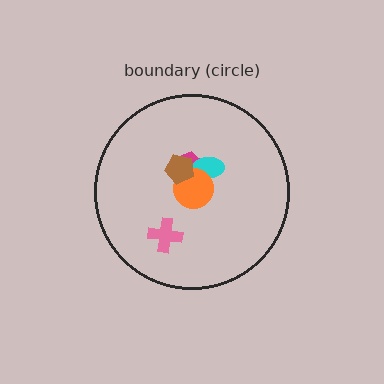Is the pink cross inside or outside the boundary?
Inside.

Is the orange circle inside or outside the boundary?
Inside.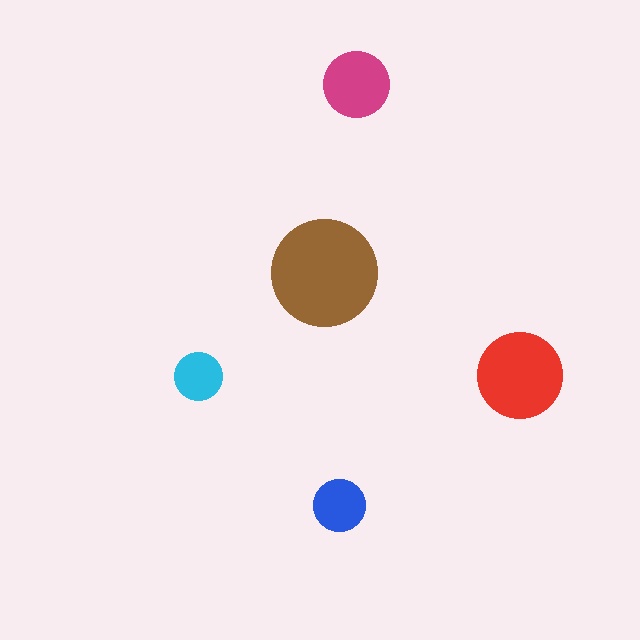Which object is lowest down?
The blue circle is bottommost.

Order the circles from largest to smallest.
the brown one, the red one, the magenta one, the blue one, the cyan one.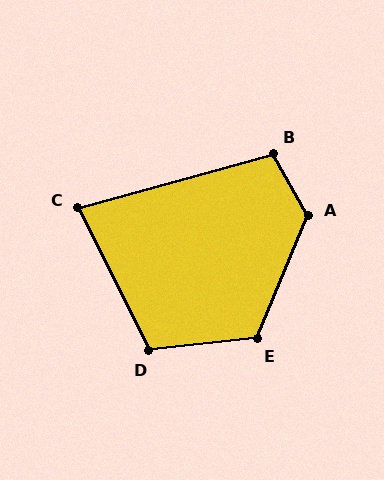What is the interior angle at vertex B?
Approximately 104 degrees (obtuse).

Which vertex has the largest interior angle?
A, at approximately 129 degrees.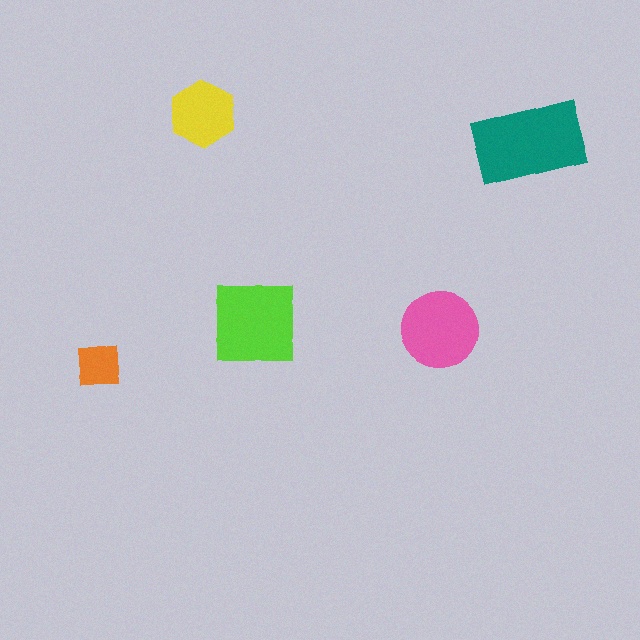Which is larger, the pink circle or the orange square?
The pink circle.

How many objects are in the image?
There are 5 objects in the image.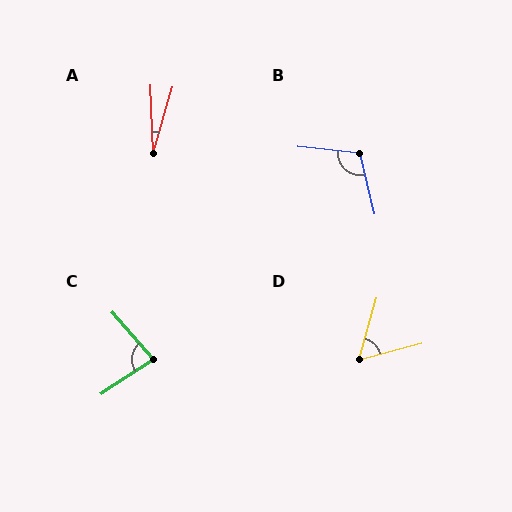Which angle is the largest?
B, at approximately 110 degrees.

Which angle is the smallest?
A, at approximately 19 degrees.